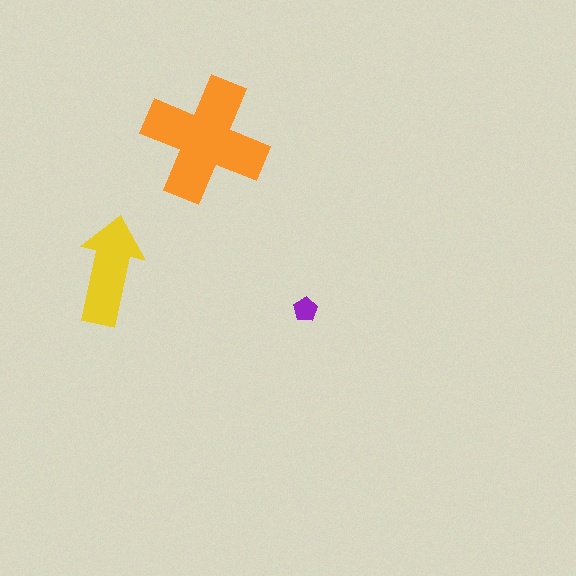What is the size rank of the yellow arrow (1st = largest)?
2nd.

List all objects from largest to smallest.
The orange cross, the yellow arrow, the purple pentagon.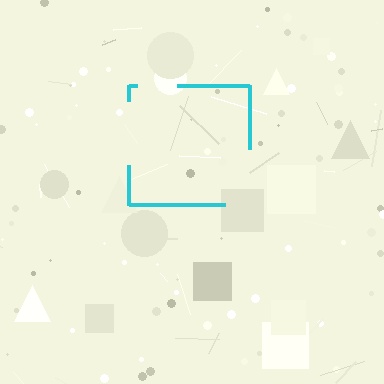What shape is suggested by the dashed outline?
The dashed outline suggests a square.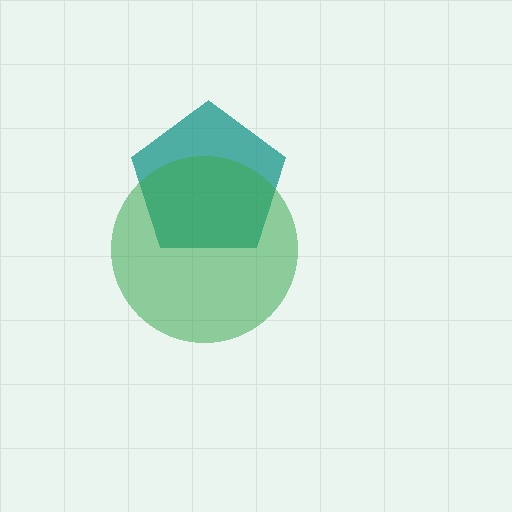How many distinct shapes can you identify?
There are 2 distinct shapes: a teal pentagon, a green circle.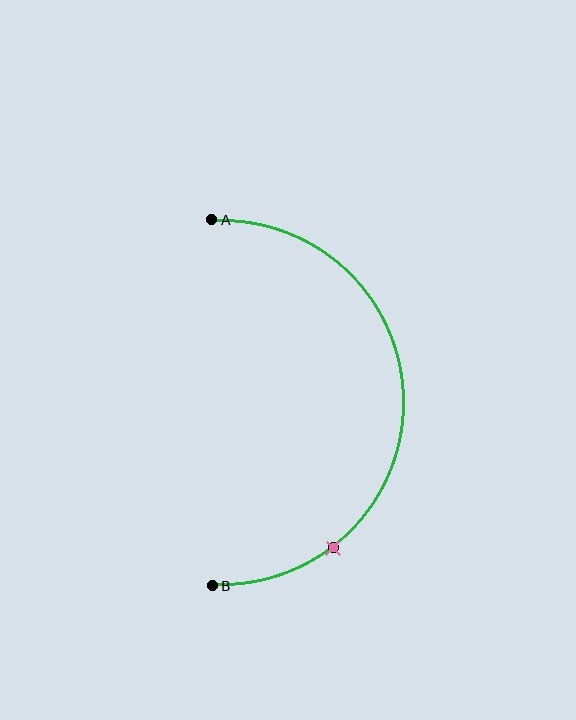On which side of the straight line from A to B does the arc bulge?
The arc bulges to the right of the straight line connecting A and B.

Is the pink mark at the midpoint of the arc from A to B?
No. The pink mark lies on the arc but is closer to endpoint B. The arc midpoint would be at the point on the curve equidistant along the arc from both A and B.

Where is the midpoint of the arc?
The arc midpoint is the point on the curve farthest from the straight line joining A and B. It sits to the right of that line.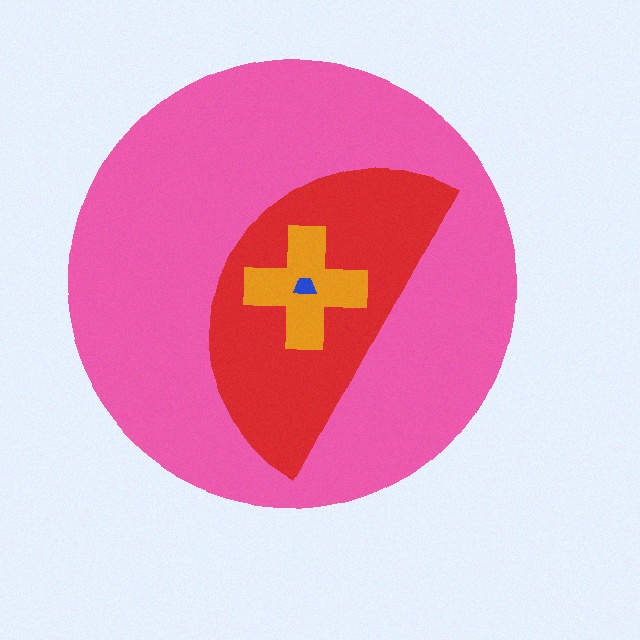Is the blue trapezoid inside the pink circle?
Yes.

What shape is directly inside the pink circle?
The red semicircle.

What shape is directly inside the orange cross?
The blue trapezoid.